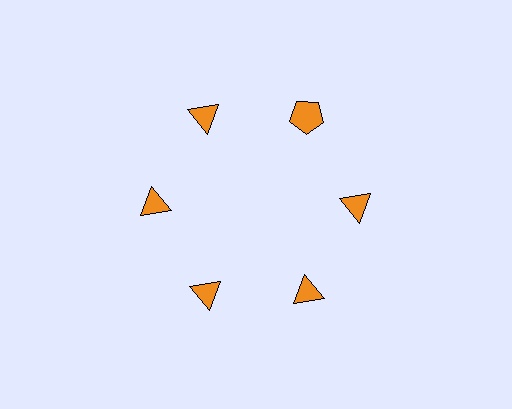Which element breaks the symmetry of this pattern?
The orange pentagon at roughly the 1 o'clock position breaks the symmetry. All other shapes are orange triangles.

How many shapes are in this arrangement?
There are 6 shapes arranged in a ring pattern.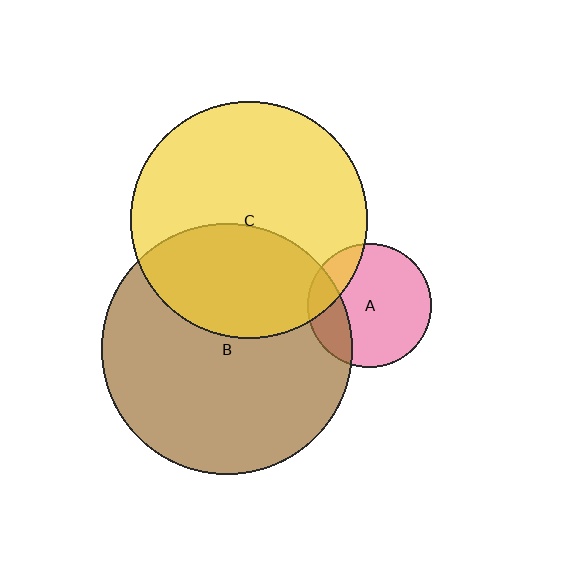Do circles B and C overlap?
Yes.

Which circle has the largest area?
Circle B (brown).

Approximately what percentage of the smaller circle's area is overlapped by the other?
Approximately 35%.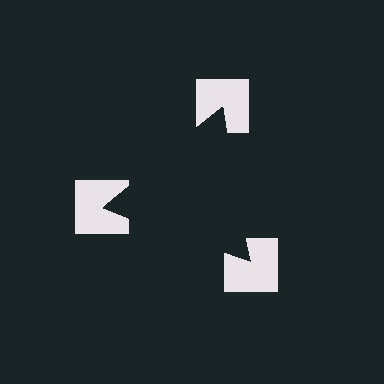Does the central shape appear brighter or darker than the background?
It typically appears slightly darker than the background, even though no actual brightness change is drawn.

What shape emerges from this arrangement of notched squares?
An illusory triangle — its edges are inferred from the aligned wedge cuts in the notched squares, not physically drawn.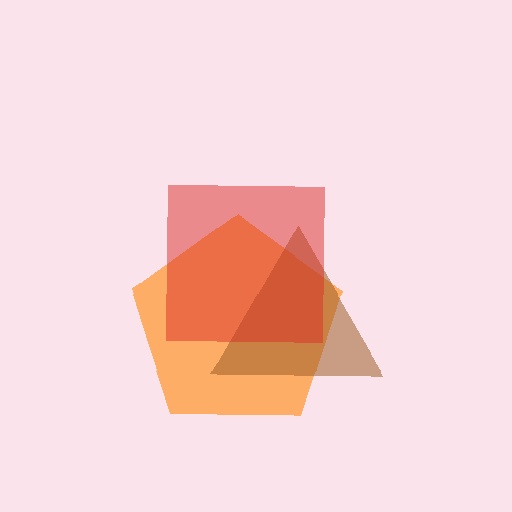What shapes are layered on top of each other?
The layered shapes are: an orange pentagon, a brown triangle, a red square.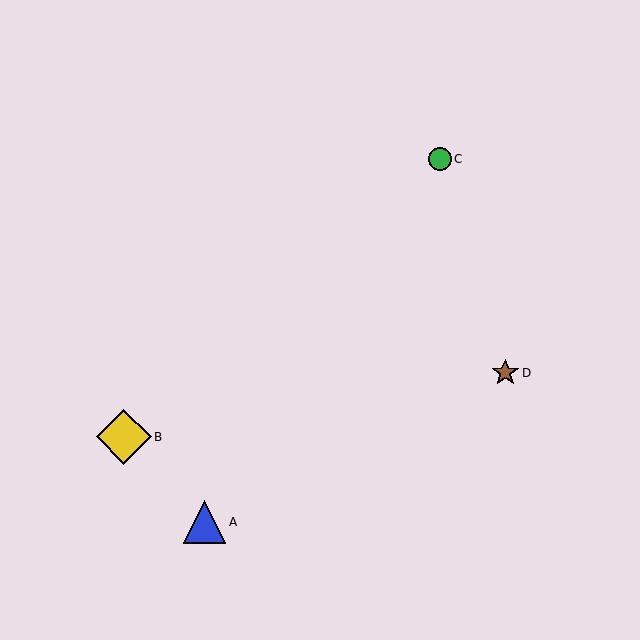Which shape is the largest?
The yellow diamond (labeled B) is the largest.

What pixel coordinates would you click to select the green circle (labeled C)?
Click at (440, 159) to select the green circle C.